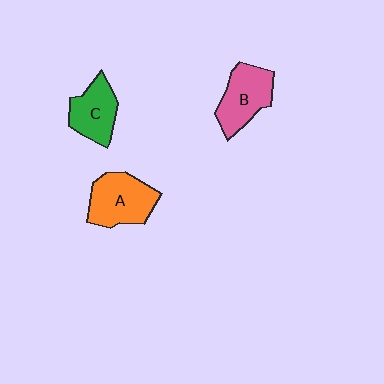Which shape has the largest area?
Shape A (orange).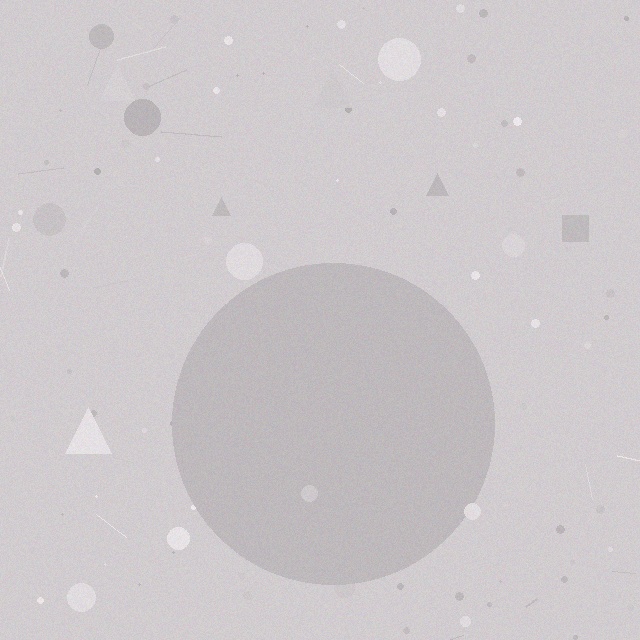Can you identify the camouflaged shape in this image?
The camouflaged shape is a circle.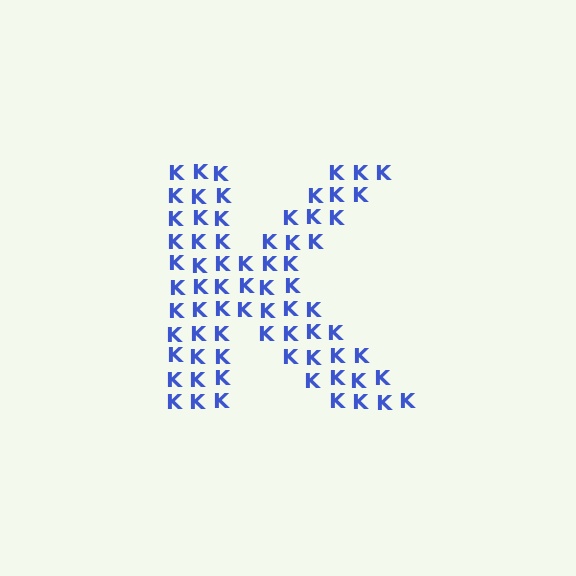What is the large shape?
The large shape is the letter K.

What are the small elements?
The small elements are letter K's.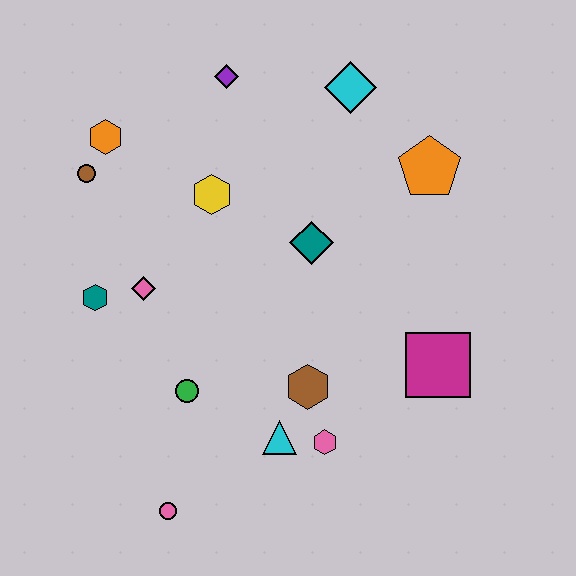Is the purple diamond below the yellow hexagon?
No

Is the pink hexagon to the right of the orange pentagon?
No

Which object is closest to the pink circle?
The green circle is closest to the pink circle.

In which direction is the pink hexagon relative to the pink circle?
The pink hexagon is to the right of the pink circle.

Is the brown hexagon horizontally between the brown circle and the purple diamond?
No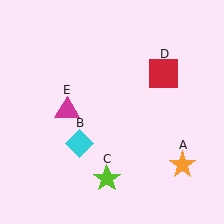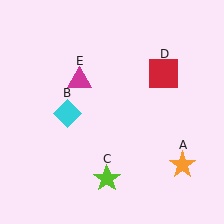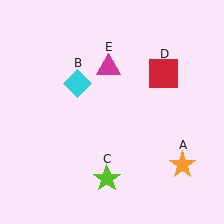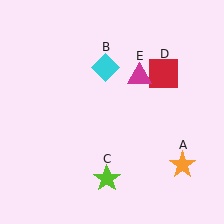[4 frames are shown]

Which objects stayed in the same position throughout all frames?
Orange star (object A) and lime star (object C) and red square (object D) remained stationary.